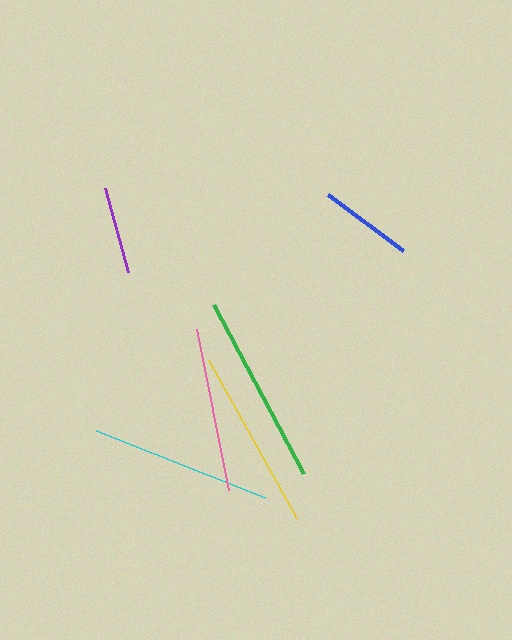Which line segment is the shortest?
The purple line is the shortest at approximately 87 pixels.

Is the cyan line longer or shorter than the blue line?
The cyan line is longer than the blue line.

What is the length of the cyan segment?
The cyan segment is approximately 182 pixels long.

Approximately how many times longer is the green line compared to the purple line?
The green line is approximately 2.2 times the length of the purple line.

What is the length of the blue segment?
The blue segment is approximately 93 pixels long.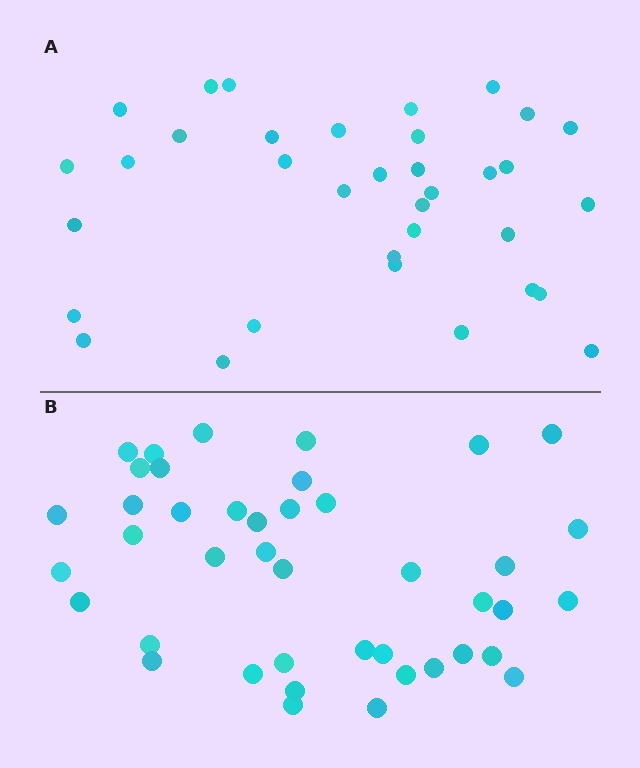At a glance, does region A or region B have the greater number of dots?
Region B (the bottom region) has more dots.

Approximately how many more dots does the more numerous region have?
Region B has roughly 8 or so more dots than region A.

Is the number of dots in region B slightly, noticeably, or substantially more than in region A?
Region B has only slightly more — the two regions are fairly close. The ratio is roughly 1.2 to 1.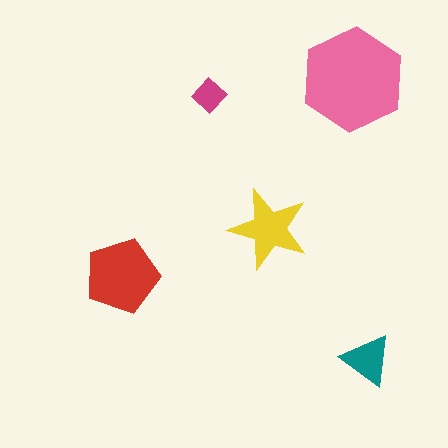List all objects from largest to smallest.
The pink hexagon, the red pentagon, the yellow star, the teal triangle, the magenta diamond.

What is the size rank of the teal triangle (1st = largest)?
4th.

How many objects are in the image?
There are 5 objects in the image.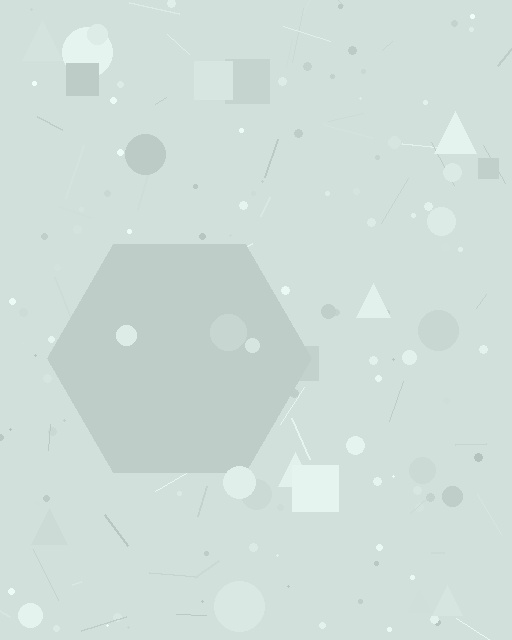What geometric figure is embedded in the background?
A hexagon is embedded in the background.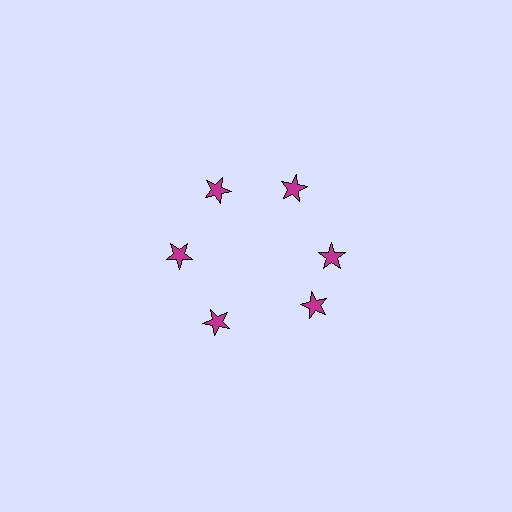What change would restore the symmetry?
The symmetry would be restored by rotating it back into even spacing with its neighbors so that all 6 stars sit at equal angles and equal distance from the center.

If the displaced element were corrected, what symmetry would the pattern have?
It would have 6-fold rotational symmetry — the pattern would map onto itself every 60 degrees.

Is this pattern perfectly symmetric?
No. The 6 magenta stars are arranged in a ring, but one element near the 5 o'clock position is rotated out of alignment along the ring, breaking the 6-fold rotational symmetry.